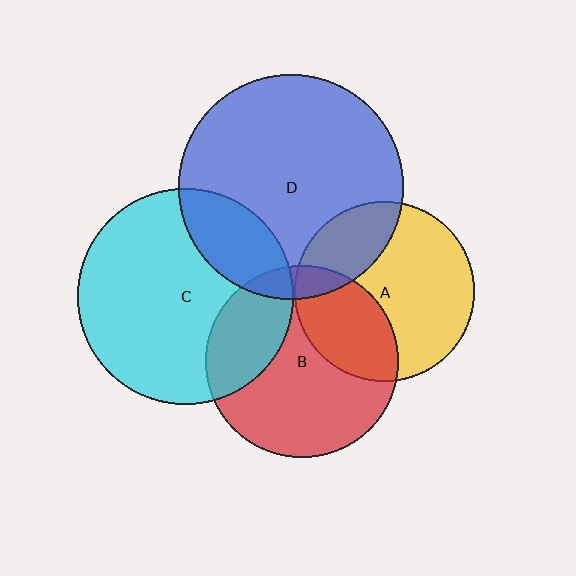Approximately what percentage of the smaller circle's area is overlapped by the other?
Approximately 25%.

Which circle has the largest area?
Circle D (blue).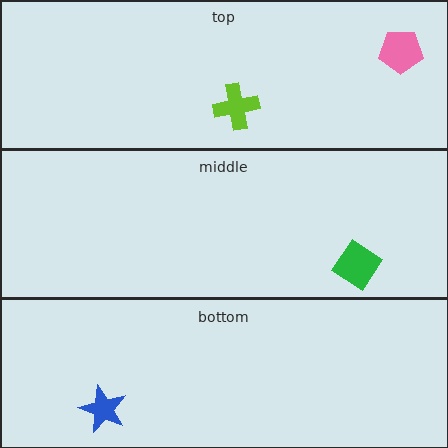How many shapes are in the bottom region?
1.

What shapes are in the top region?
The lime cross, the pink pentagon.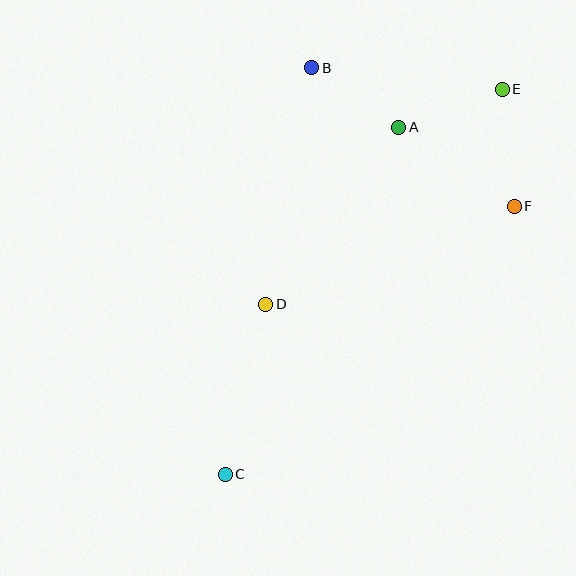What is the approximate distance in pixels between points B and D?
The distance between B and D is approximately 241 pixels.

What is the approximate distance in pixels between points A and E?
The distance between A and E is approximately 111 pixels.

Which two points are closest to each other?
Points A and B are closest to each other.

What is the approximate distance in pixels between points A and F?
The distance between A and F is approximately 140 pixels.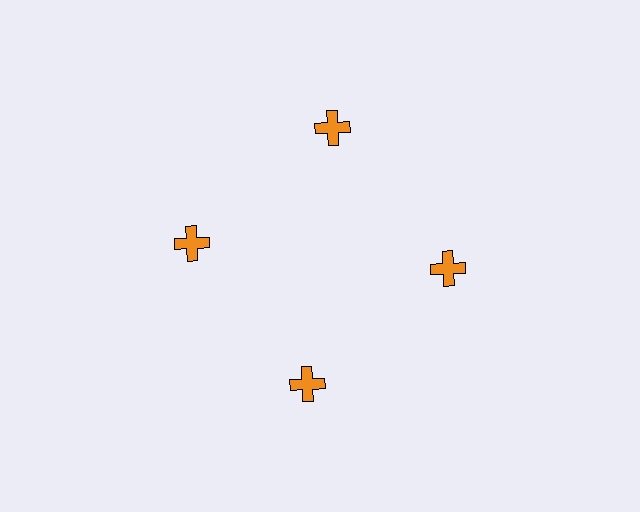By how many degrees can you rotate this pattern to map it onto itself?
The pattern maps onto itself every 90 degrees of rotation.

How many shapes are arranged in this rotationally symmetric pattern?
There are 4 shapes, arranged in 4 groups of 1.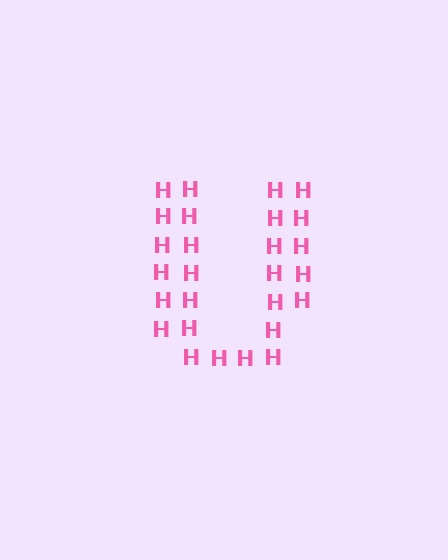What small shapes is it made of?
It is made of small letter H's.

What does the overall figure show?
The overall figure shows the letter U.